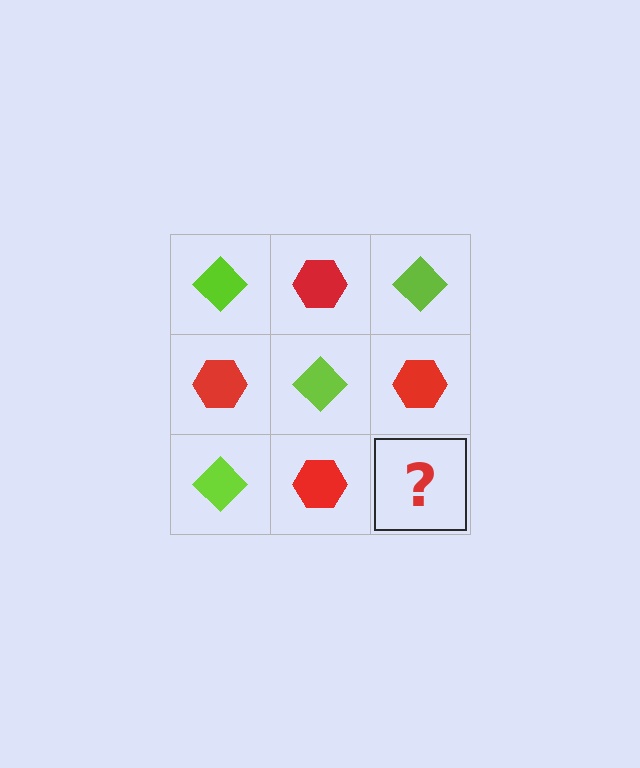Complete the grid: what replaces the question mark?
The question mark should be replaced with a lime diamond.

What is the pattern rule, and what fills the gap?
The rule is that it alternates lime diamond and red hexagon in a checkerboard pattern. The gap should be filled with a lime diamond.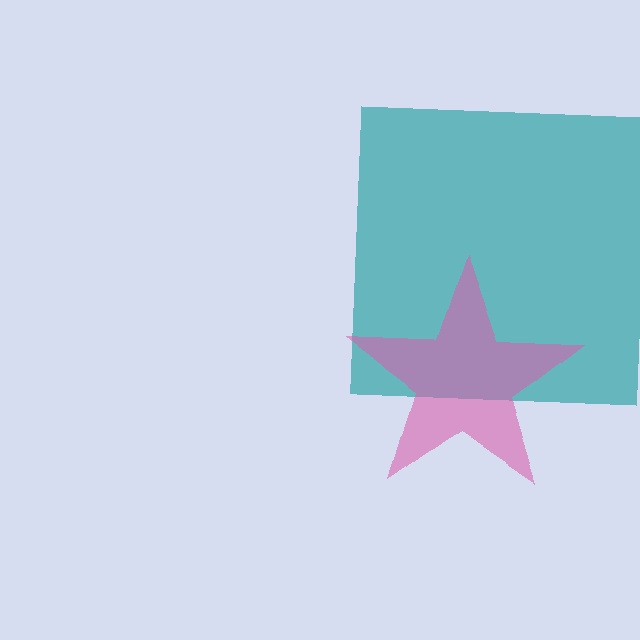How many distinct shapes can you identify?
There are 2 distinct shapes: a teal square, a pink star.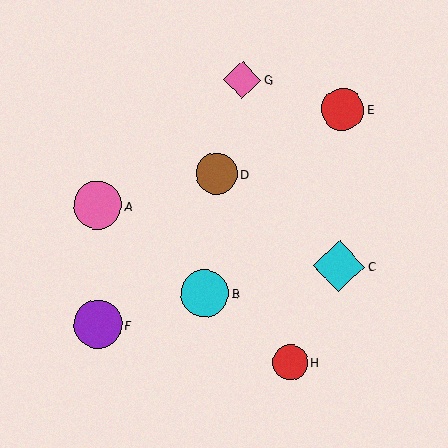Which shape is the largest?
The cyan diamond (labeled C) is the largest.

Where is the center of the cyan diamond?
The center of the cyan diamond is at (339, 266).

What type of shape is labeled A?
Shape A is a pink circle.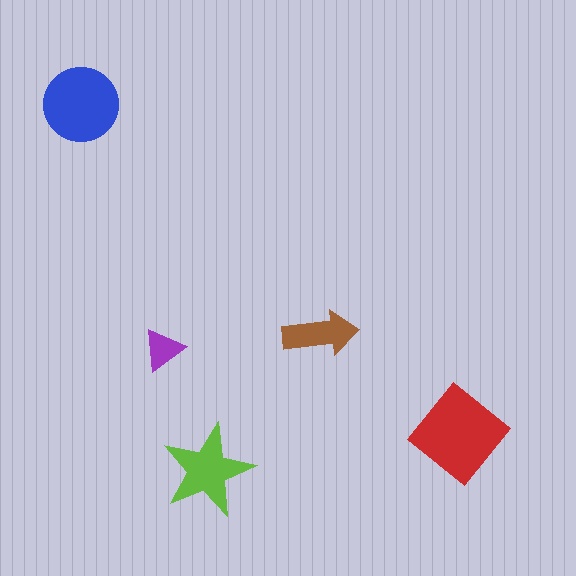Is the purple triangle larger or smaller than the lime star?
Smaller.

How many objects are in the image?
There are 5 objects in the image.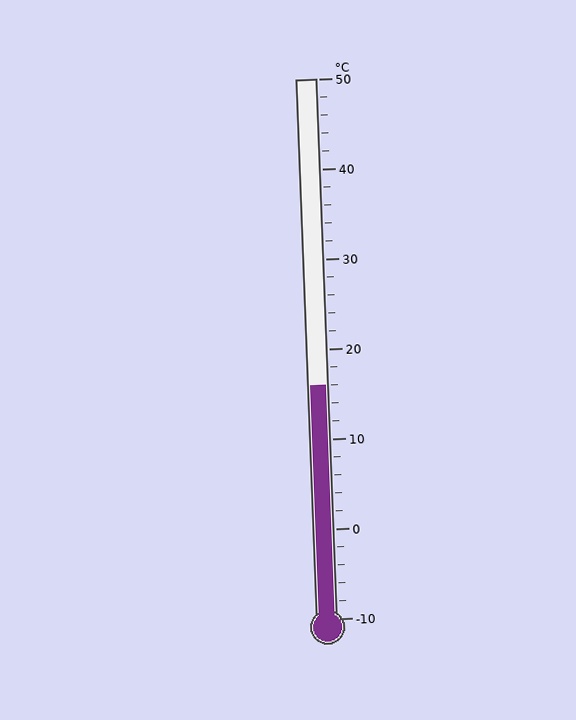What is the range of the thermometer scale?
The thermometer scale ranges from -10°C to 50°C.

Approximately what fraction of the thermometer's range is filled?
The thermometer is filled to approximately 45% of its range.